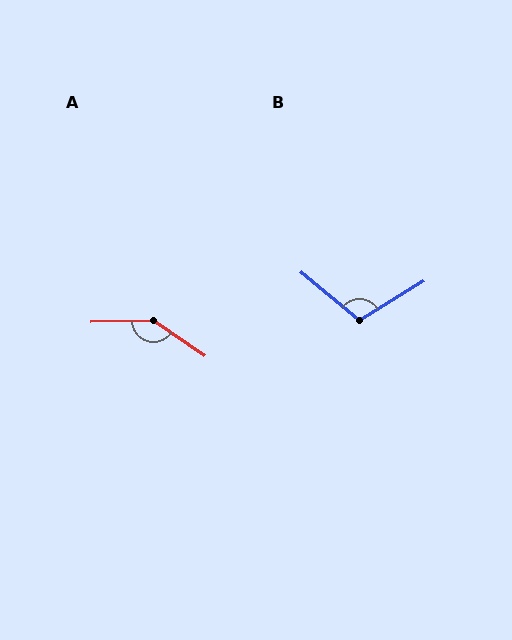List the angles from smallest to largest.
B (109°), A (144°).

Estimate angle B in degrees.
Approximately 109 degrees.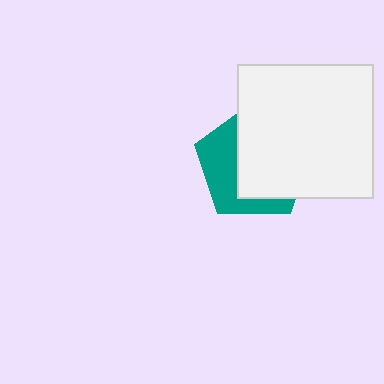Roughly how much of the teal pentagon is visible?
A small part of it is visible (roughly 40%).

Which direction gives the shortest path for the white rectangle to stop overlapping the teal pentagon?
Moving right gives the shortest separation.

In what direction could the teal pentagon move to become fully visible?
The teal pentagon could move left. That would shift it out from behind the white rectangle entirely.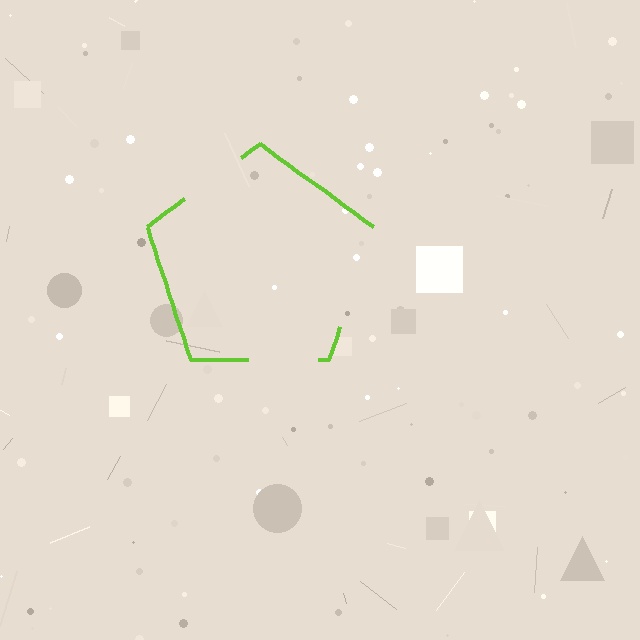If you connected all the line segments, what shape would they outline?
They would outline a pentagon.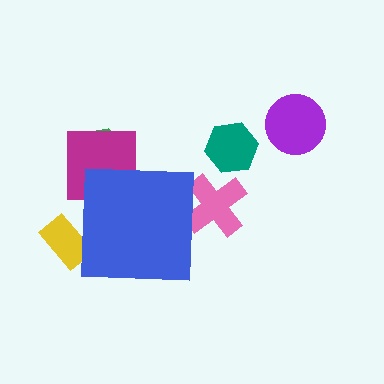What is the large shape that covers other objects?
A blue square.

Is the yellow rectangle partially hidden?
Yes, the yellow rectangle is partially hidden behind the blue square.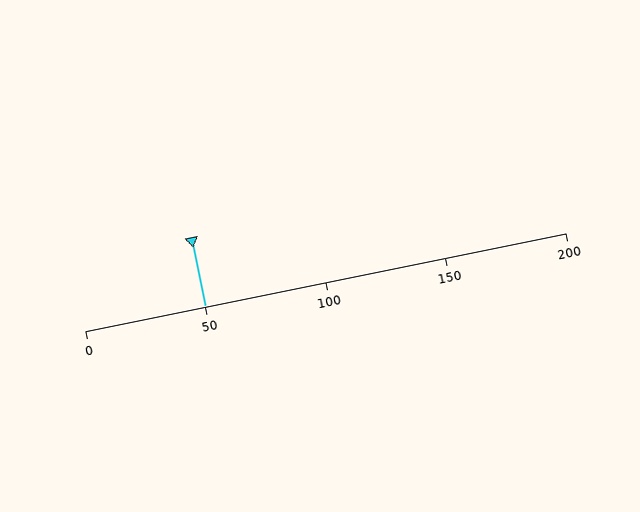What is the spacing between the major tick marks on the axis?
The major ticks are spaced 50 apart.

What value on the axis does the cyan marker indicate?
The marker indicates approximately 50.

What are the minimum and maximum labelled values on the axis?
The axis runs from 0 to 200.